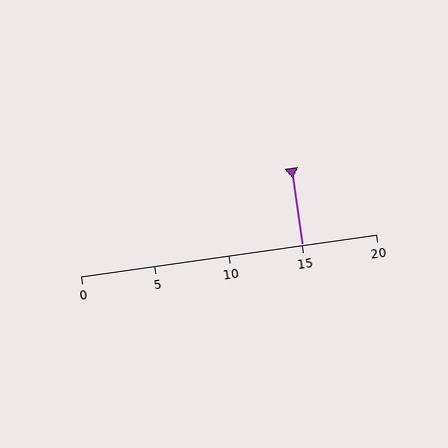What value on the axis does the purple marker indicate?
The marker indicates approximately 15.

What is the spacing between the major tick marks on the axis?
The major ticks are spaced 5 apart.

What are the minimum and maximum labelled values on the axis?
The axis runs from 0 to 20.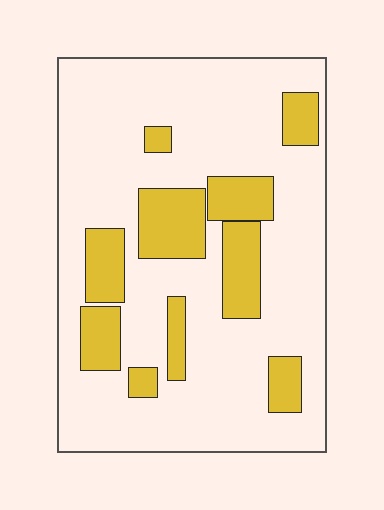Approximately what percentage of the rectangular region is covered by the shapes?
Approximately 25%.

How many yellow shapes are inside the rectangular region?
10.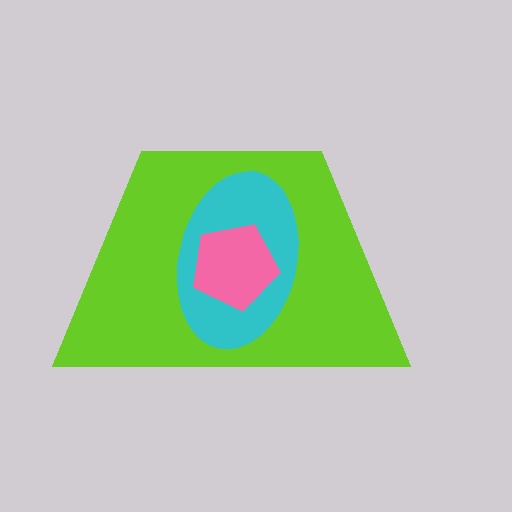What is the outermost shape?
The lime trapezoid.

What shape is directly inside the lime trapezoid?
The cyan ellipse.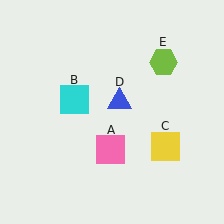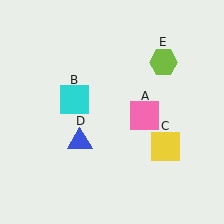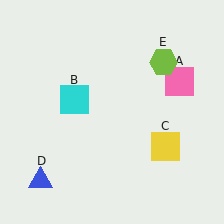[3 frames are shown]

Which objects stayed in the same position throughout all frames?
Cyan square (object B) and yellow square (object C) and lime hexagon (object E) remained stationary.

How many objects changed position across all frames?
2 objects changed position: pink square (object A), blue triangle (object D).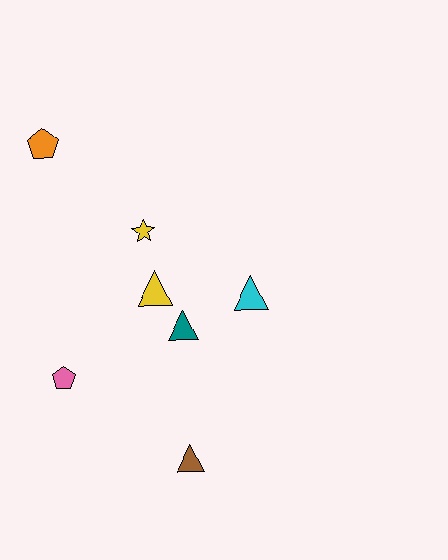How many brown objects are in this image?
There is 1 brown object.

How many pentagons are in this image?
There are 2 pentagons.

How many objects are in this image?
There are 7 objects.